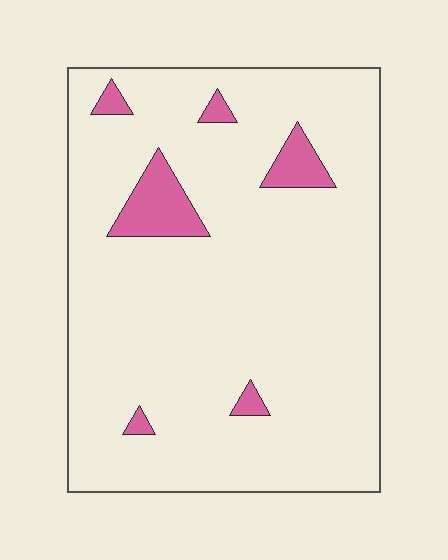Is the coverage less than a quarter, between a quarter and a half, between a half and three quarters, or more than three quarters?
Less than a quarter.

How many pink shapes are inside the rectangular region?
6.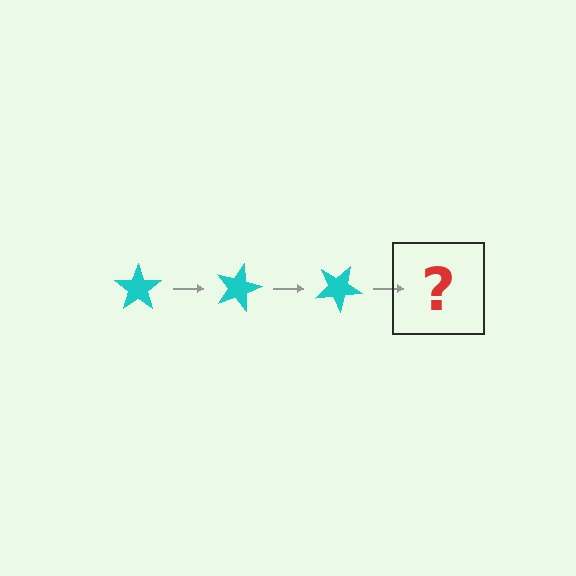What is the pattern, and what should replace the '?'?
The pattern is that the star rotates 15 degrees each step. The '?' should be a cyan star rotated 45 degrees.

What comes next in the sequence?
The next element should be a cyan star rotated 45 degrees.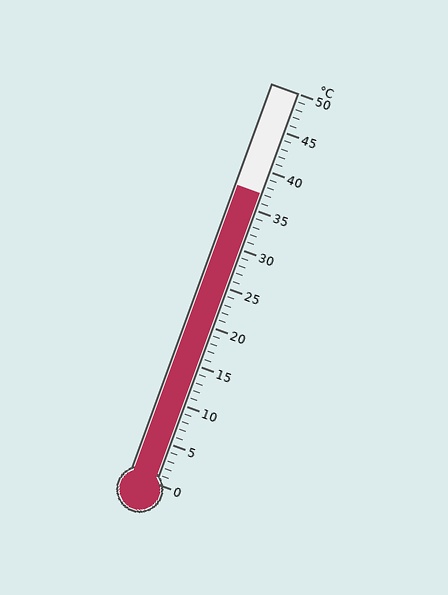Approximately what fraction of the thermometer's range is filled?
The thermometer is filled to approximately 75% of its range.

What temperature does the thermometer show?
The thermometer shows approximately 37°C.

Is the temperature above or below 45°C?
The temperature is below 45°C.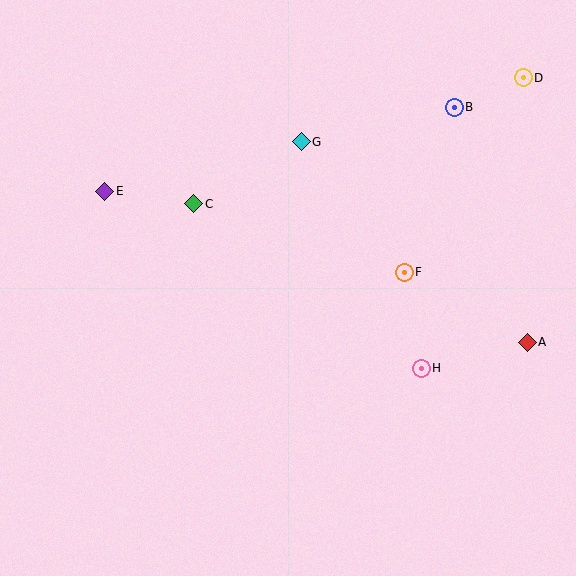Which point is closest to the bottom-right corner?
Point A is closest to the bottom-right corner.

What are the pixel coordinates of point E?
Point E is at (105, 191).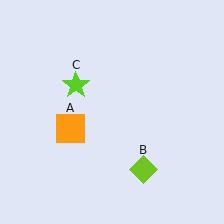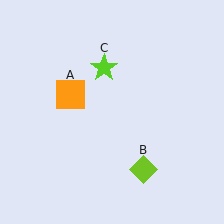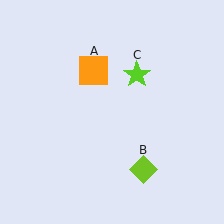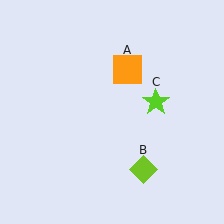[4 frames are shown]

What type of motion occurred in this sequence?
The orange square (object A), lime star (object C) rotated clockwise around the center of the scene.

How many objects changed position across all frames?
2 objects changed position: orange square (object A), lime star (object C).